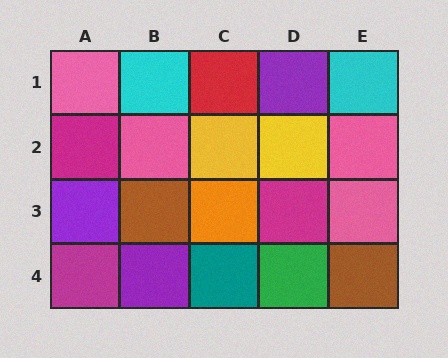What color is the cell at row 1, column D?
Purple.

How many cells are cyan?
2 cells are cyan.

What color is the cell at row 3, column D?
Magenta.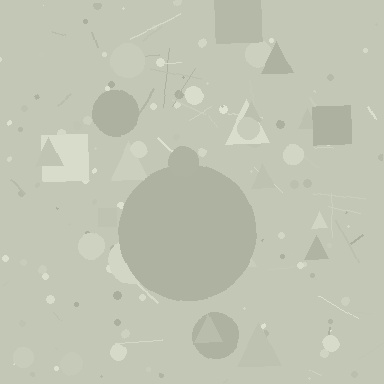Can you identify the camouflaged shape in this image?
The camouflaged shape is a circle.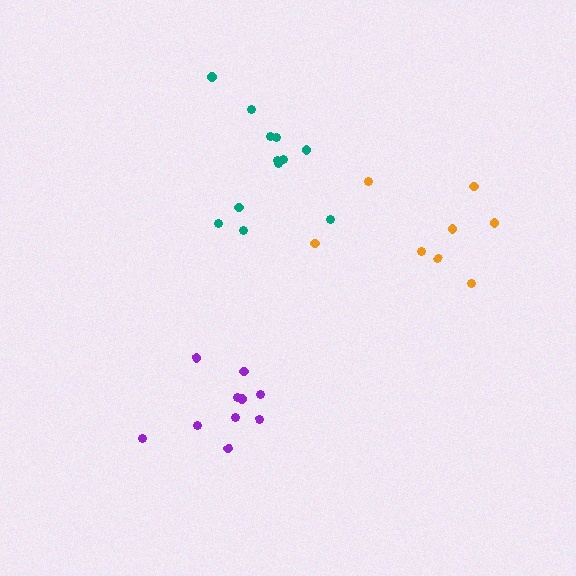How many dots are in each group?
Group 1: 12 dots, Group 2: 8 dots, Group 3: 10 dots (30 total).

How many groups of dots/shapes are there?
There are 3 groups.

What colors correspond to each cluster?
The clusters are colored: teal, orange, purple.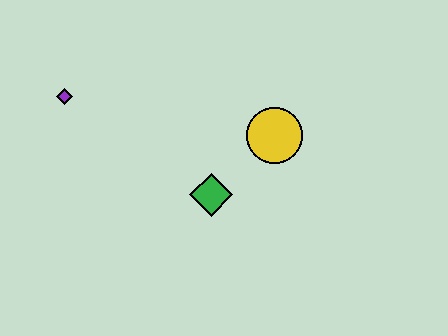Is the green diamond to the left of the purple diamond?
No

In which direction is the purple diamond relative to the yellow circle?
The purple diamond is to the left of the yellow circle.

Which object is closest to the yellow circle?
The green diamond is closest to the yellow circle.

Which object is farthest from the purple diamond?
The yellow circle is farthest from the purple diamond.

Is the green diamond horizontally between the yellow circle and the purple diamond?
Yes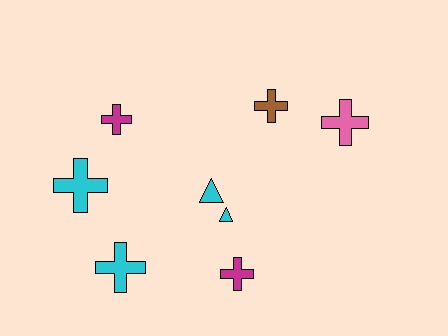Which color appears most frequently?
Cyan, with 4 objects.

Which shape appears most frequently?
Cross, with 6 objects.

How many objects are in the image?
There are 8 objects.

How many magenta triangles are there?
There are no magenta triangles.